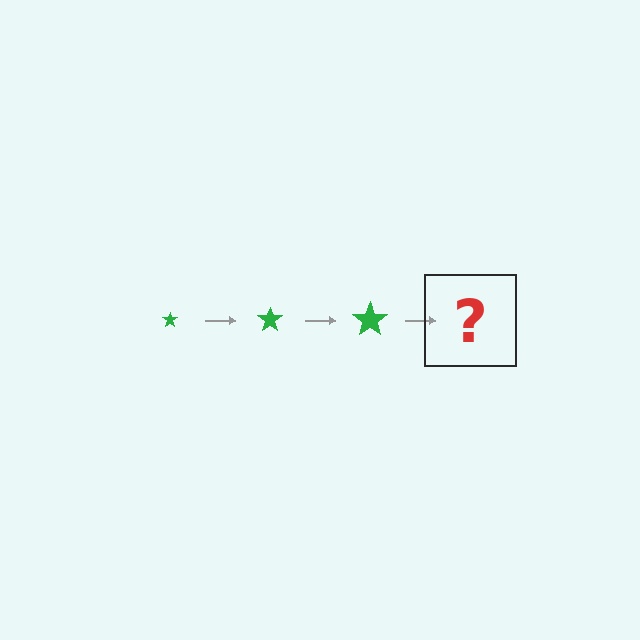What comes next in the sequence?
The next element should be a green star, larger than the previous one.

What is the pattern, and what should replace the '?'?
The pattern is that the star gets progressively larger each step. The '?' should be a green star, larger than the previous one.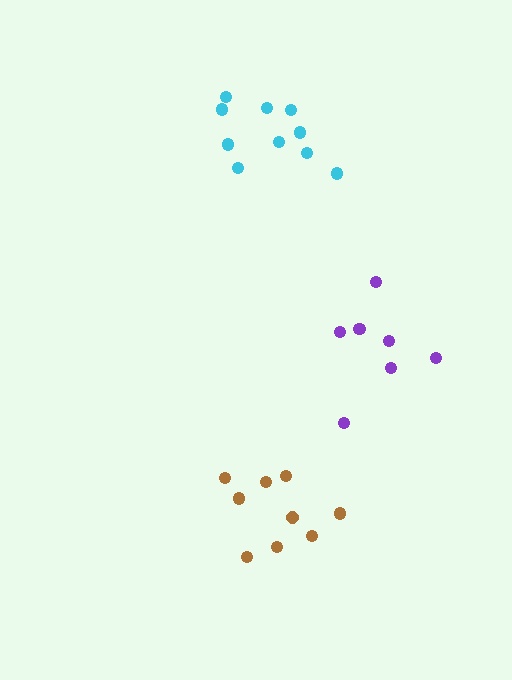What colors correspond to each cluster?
The clusters are colored: brown, purple, cyan.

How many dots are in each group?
Group 1: 10 dots, Group 2: 7 dots, Group 3: 10 dots (27 total).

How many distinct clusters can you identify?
There are 3 distinct clusters.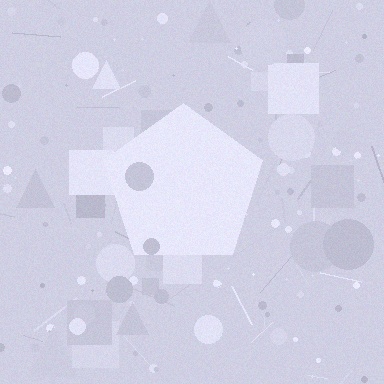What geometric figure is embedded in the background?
A pentagon is embedded in the background.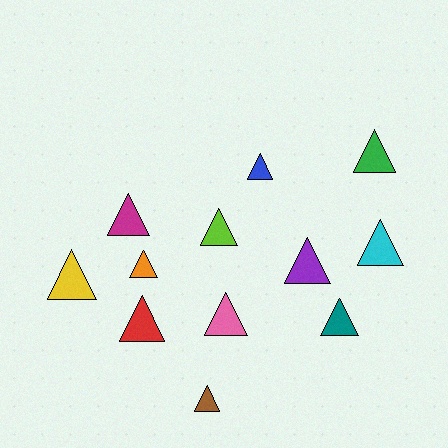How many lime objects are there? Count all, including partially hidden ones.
There is 1 lime object.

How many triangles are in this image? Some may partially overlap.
There are 12 triangles.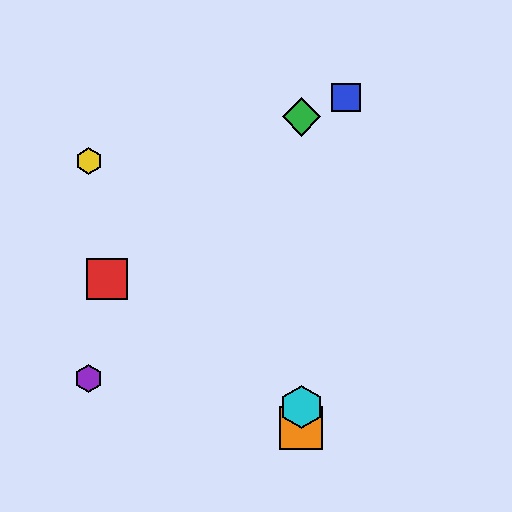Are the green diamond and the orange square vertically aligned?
Yes, both are at x≈301.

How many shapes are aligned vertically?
3 shapes (the green diamond, the orange square, the cyan hexagon) are aligned vertically.